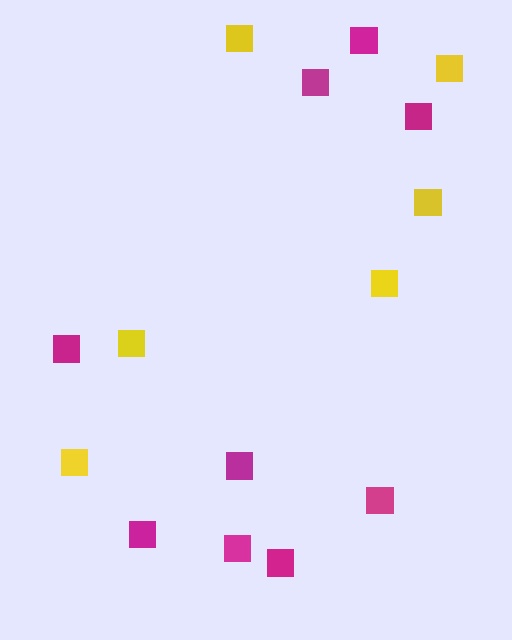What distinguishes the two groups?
There are 2 groups: one group of yellow squares (6) and one group of magenta squares (9).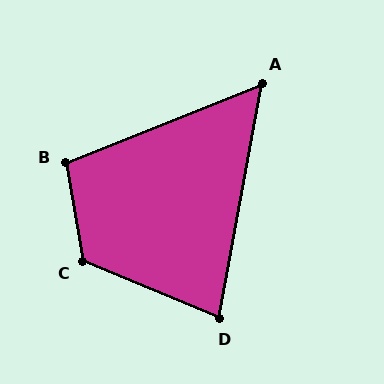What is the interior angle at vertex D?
Approximately 78 degrees (acute).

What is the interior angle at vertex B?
Approximately 102 degrees (obtuse).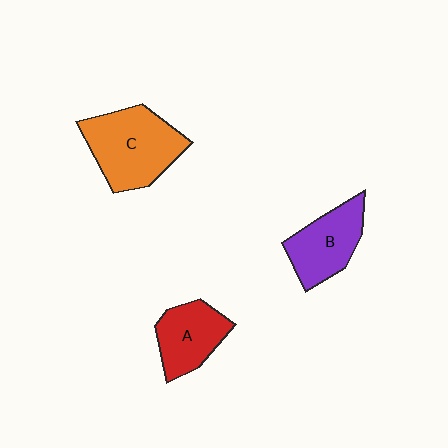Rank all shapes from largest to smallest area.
From largest to smallest: C (orange), B (purple), A (red).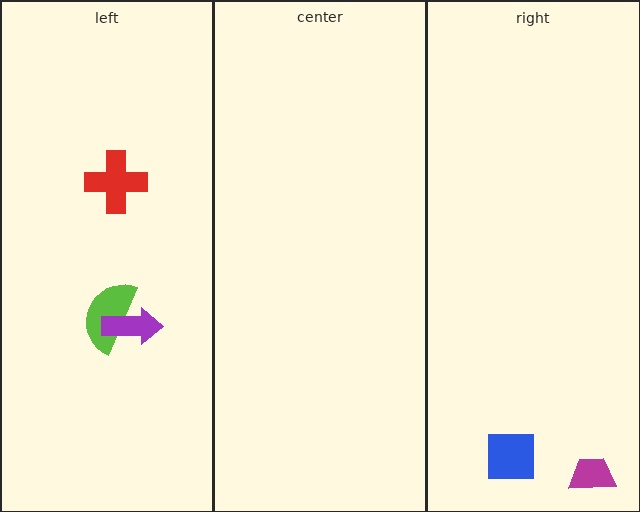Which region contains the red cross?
The left region.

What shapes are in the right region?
The blue square, the magenta trapezoid.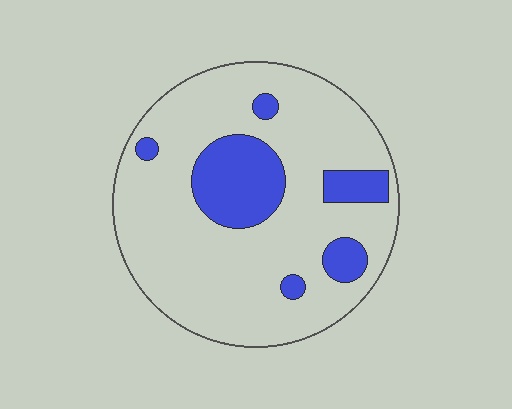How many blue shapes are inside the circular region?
6.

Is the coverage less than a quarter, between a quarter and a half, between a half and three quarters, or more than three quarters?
Less than a quarter.